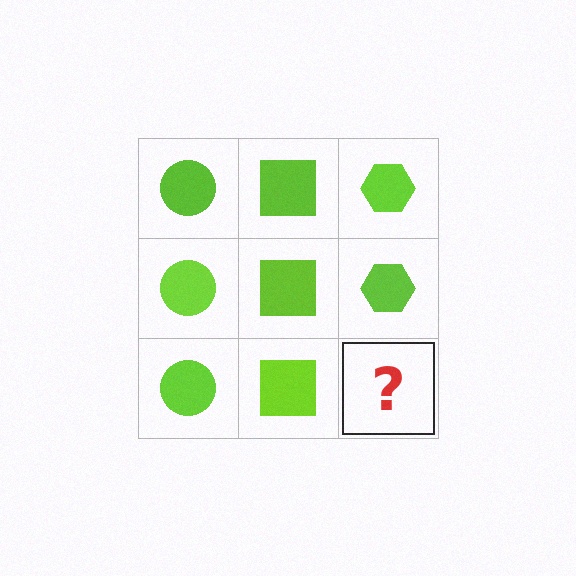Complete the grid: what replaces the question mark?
The question mark should be replaced with a lime hexagon.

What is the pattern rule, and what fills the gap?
The rule is that each column has a consistent shape. The gap should be filled with a lime hexagon.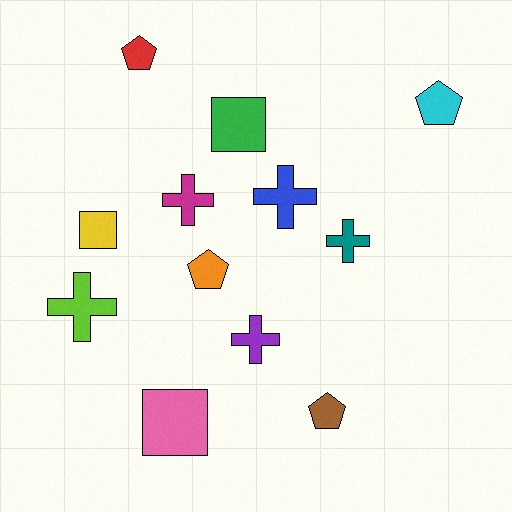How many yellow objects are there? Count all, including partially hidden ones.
There is 1 yellow object.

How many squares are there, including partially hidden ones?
There are 3 squares.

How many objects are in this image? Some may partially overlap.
There are 12 objects.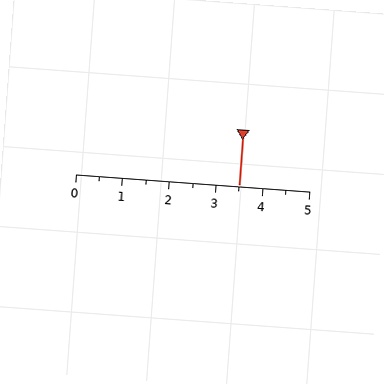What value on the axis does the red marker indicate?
The marker indicates approximately 3.5.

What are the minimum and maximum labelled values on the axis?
The axis runs from 0 to 5.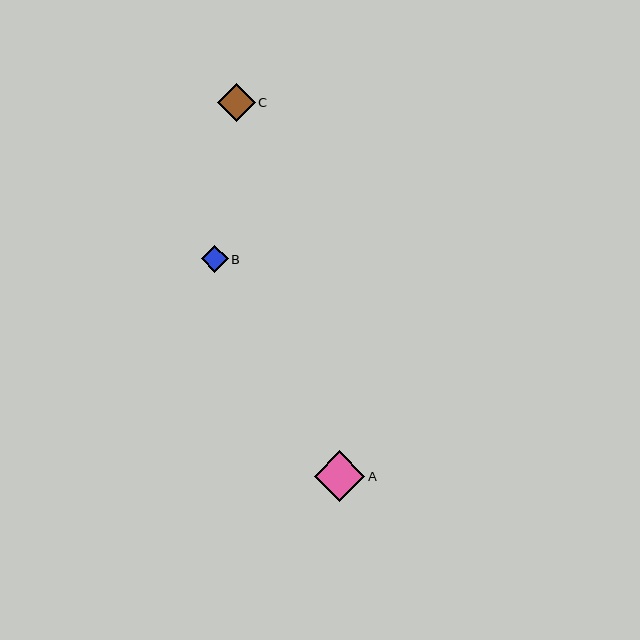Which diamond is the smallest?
Diamond B is the smallest with a size of approximately 27 pixels.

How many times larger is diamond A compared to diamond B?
Diamond A is approximately 1.9 times the size of diamond B.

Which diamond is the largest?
Diamond A is the largest with a size of approximately 50 pixels.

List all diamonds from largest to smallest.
From largest to smallest: A, C, B.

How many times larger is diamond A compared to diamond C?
Diamond A is approximately 1.3 times the size of diamond C.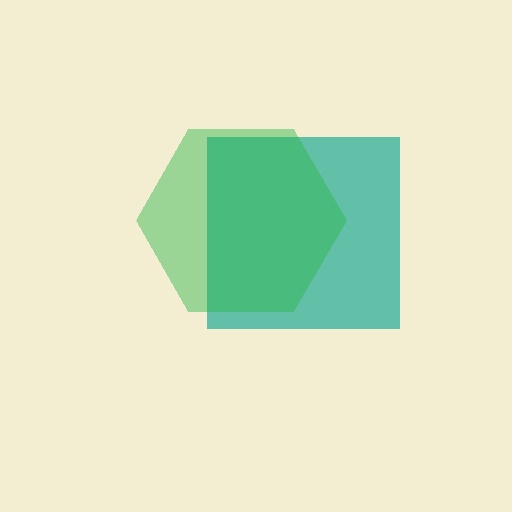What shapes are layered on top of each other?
The layered shapes are: a teal square, a green hexagon.